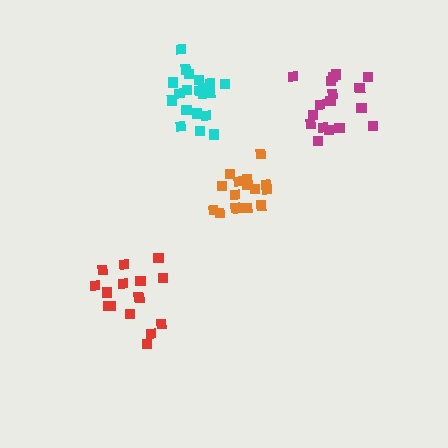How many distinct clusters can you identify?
There are 4 distinct clusters.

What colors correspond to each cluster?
The clusters are colored: orange, red, magenta, cyan.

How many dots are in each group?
Group 1: 16 dots, Group 2: 16 dots, Group 3: 17 dots, Group 4: 20 dots (69 total).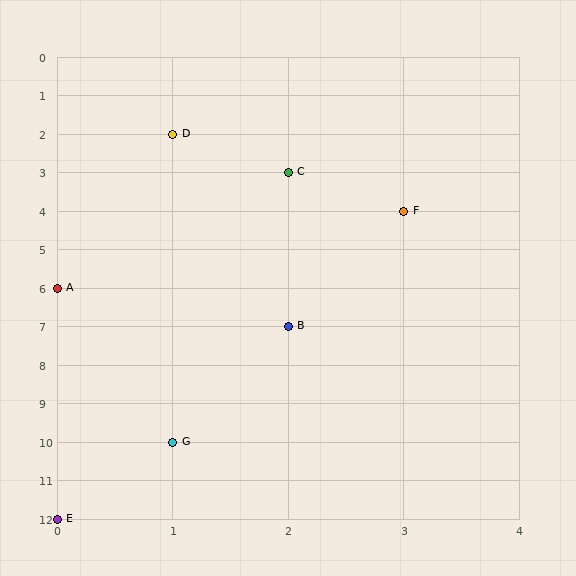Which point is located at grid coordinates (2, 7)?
Point B is at (2, 7).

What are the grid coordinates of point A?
Point A is at grid coordinates (0, 6).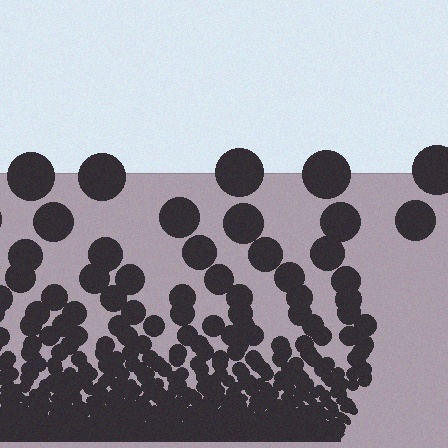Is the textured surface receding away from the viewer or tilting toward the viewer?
The surface appears to tilt toward the viewer. Texture elements get larger and sparser toward the top.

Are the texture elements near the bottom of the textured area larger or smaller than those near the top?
Smaller. The gradient is inverted — elements near the bottom are smaller and denser.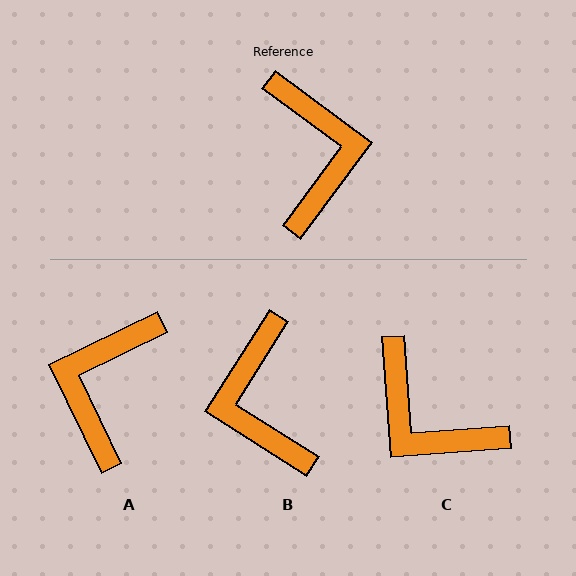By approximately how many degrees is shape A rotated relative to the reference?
Approximately 152 degrees counter-clockwise.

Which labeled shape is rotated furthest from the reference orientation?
B, about 176 degrees away.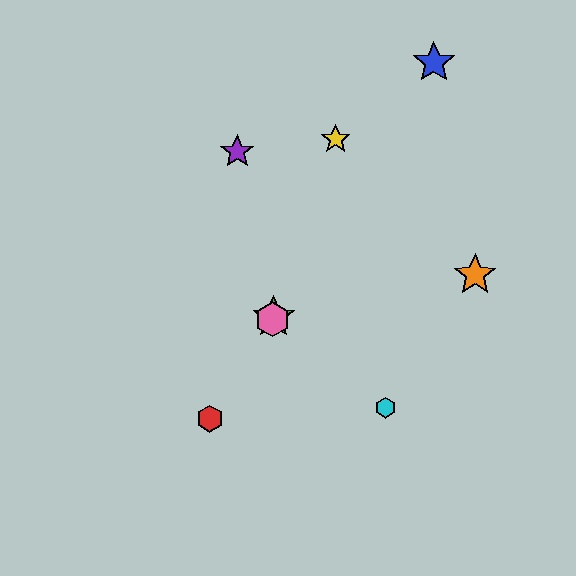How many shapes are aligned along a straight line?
4 shapes (the red hexagon, the blue star, the green star, the pink hexagon) are aligned along a straight line.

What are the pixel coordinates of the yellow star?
The yellow star is at (336, 139).